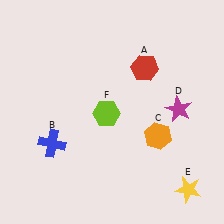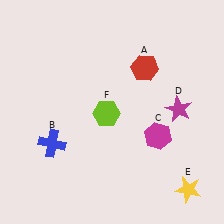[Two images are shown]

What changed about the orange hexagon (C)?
In Image 1, C is orange. In Image 2, it changed to magenta.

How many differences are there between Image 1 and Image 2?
There is 1 difference between the two images.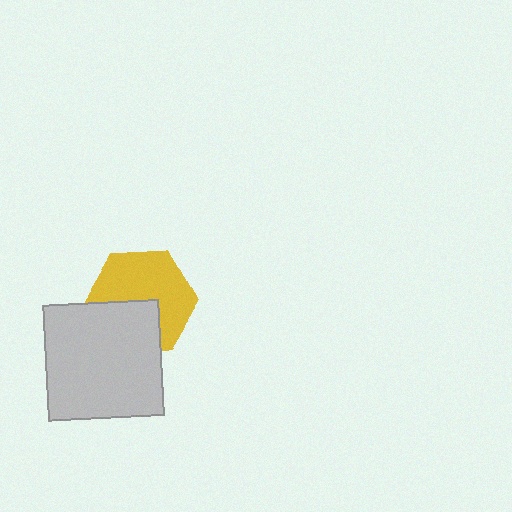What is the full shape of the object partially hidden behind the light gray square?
The partially hidden object is a yellow hexagon.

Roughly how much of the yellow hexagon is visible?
About half of it is visible (roughly 62%).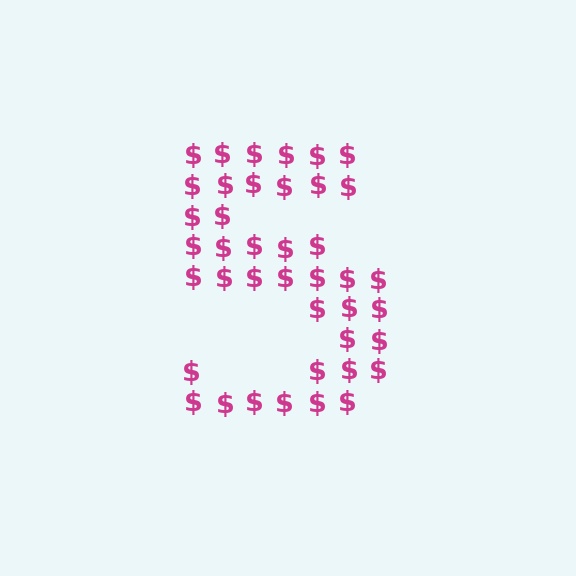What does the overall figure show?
The overall figure shows the digit 5.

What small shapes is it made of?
It is made of small dollar signs.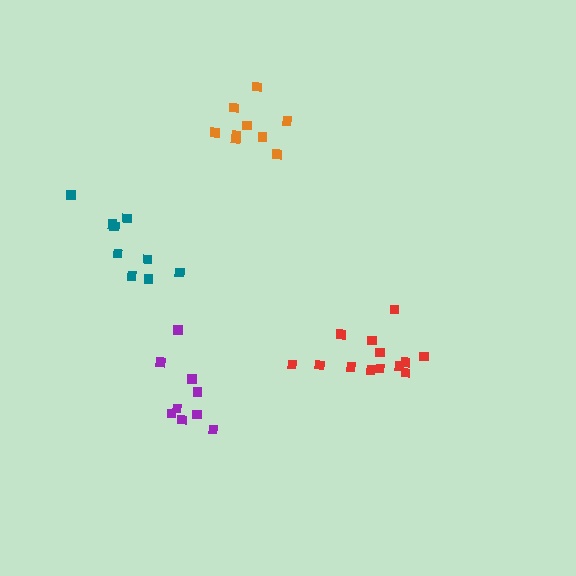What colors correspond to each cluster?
The clusters are colored: red, orange, purple, teal.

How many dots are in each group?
Group 1: 13 dots, Group 2: 9 dots, Group 3: 9 dots, Group 4: 9 dots (40 total).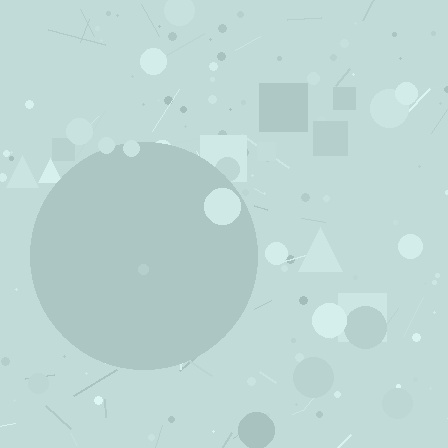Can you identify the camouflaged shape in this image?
The camouflaged shape is a circle.